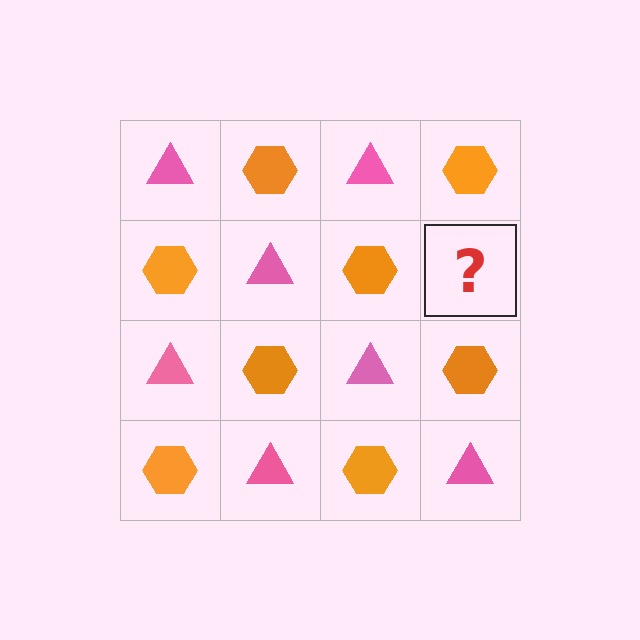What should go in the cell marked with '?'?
The missing cell should contain a pink triangle.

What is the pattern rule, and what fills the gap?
The rule is that it alternates pink triangle and orange hexagon in a checkerboard pattern. The gap should be filled with a pink triangle.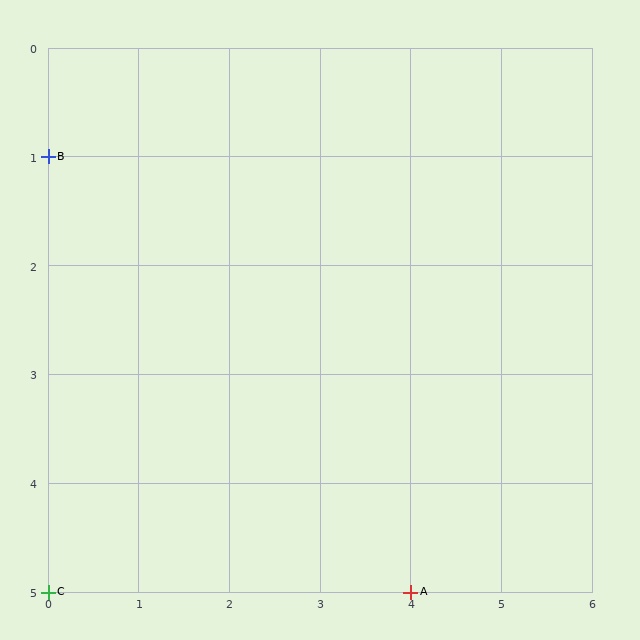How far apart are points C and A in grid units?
Points C and A are 4 columns apart.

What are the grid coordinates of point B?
Point B is at grid coordinates (0, 1).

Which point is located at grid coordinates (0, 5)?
Point C is at (0, 5).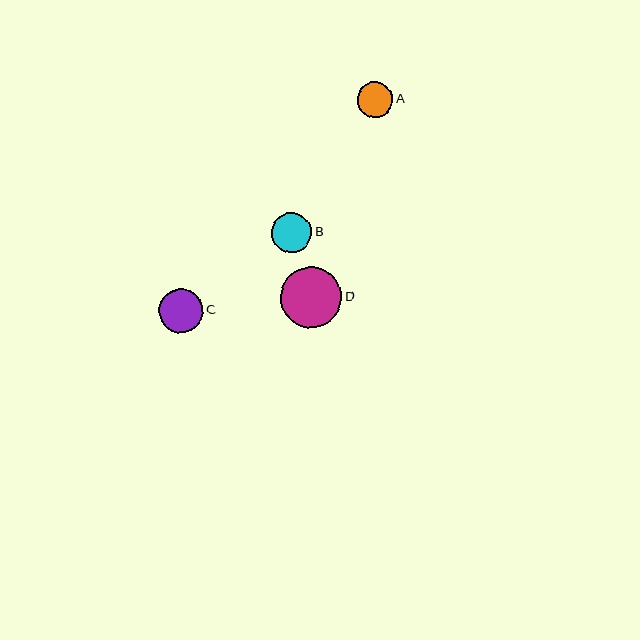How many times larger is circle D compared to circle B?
Circle D is approximately 1.5 times the size of circle B.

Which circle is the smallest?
Circle A is the smallest with a size of approximately 36 pixels.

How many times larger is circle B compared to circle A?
Circle B is approximately 1.1 times the size of circle A.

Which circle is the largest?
Circle D is the largest with a size of approximately 61 pixels.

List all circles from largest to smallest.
From largest to smallest: D, C, B, A.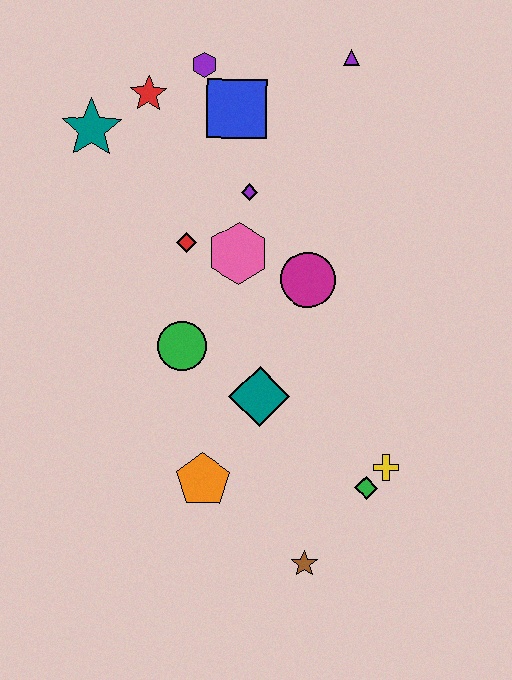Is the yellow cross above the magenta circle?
No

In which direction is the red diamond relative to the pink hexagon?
The red diamond is to the left of the pink hexagon.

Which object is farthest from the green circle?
The purple triangle is farthest from the green circle.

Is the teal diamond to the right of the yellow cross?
No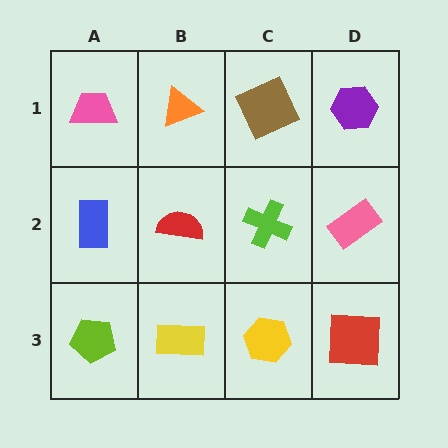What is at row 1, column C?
A brown square.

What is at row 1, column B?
An orange triangle.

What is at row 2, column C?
A lime cross.